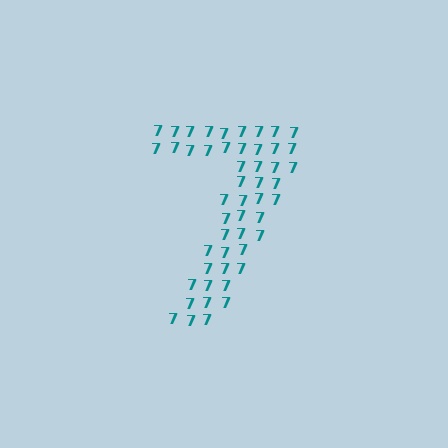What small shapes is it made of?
It is made of small digit 7's.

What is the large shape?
The large shape is the digit 7.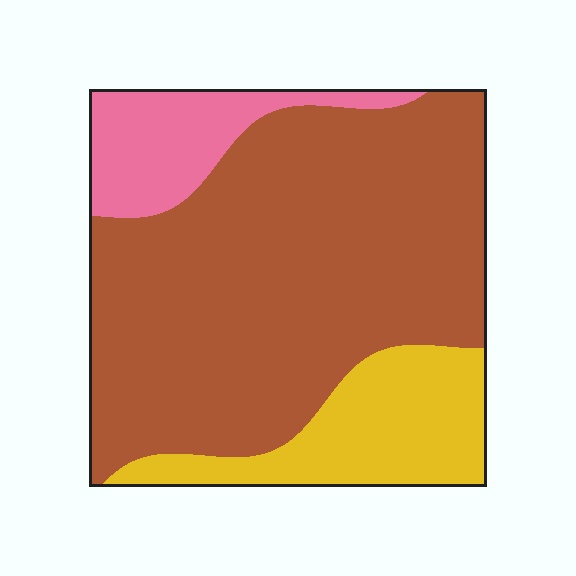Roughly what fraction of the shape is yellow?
Yellow covers roughly 20% of the shape.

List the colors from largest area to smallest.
From largest to smallest: brown, yellow, pink.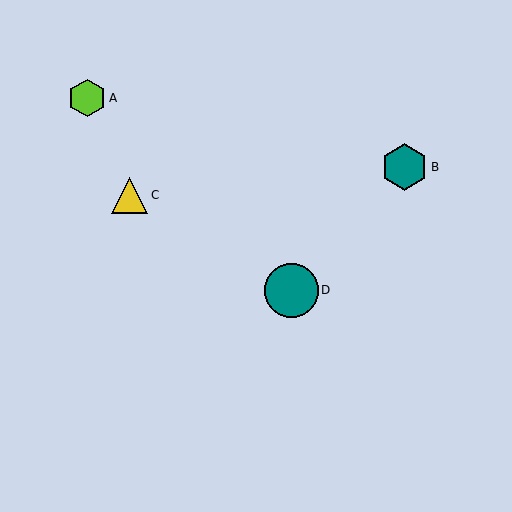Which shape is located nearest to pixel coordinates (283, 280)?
The teal circle (labeled D) at (291, 290) is nearest to that location.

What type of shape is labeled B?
Shape B is a teal hexagon.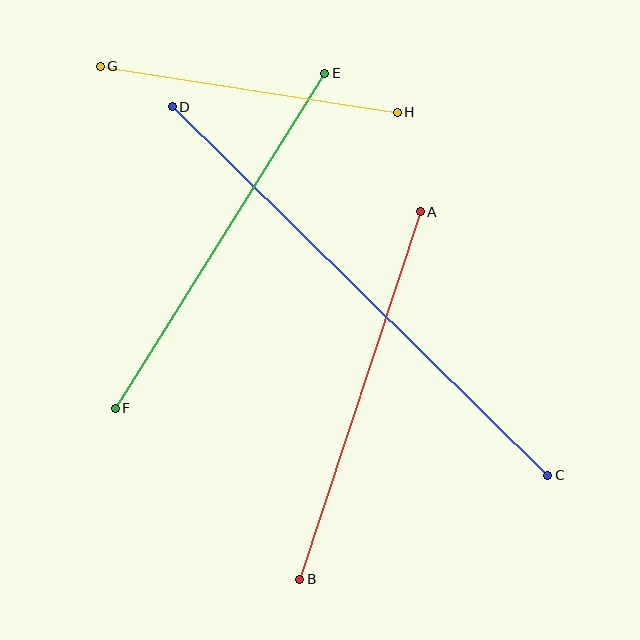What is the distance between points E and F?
The distance is approximately 395 pixels.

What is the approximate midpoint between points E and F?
The midpoint is at approximately (220, 241) pixels.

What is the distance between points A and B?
The distance is approximately 387 pixels.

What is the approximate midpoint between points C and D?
The midpoint is at approximately (360, 291) pixels.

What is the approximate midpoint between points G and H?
The midpoint is at approximately (249, 89) pixels.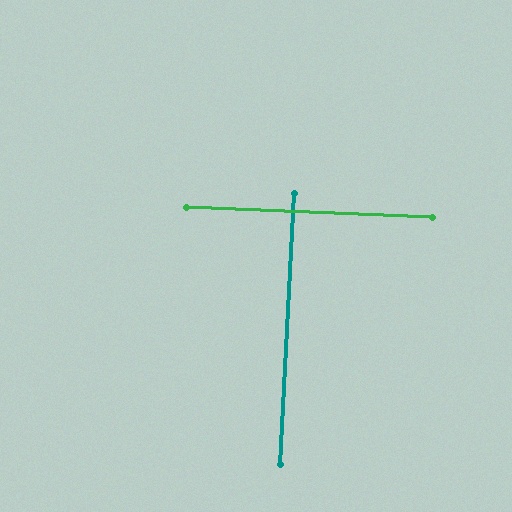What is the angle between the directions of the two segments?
Approximately 89 degrees.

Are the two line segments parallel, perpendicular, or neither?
Perpendicular — they meet at approximately 89°.